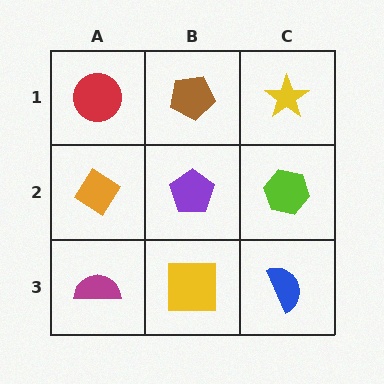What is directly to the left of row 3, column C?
A yellow square.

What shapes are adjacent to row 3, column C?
A lime hexagon (row 2, column C), a yellow square (row 3, column B).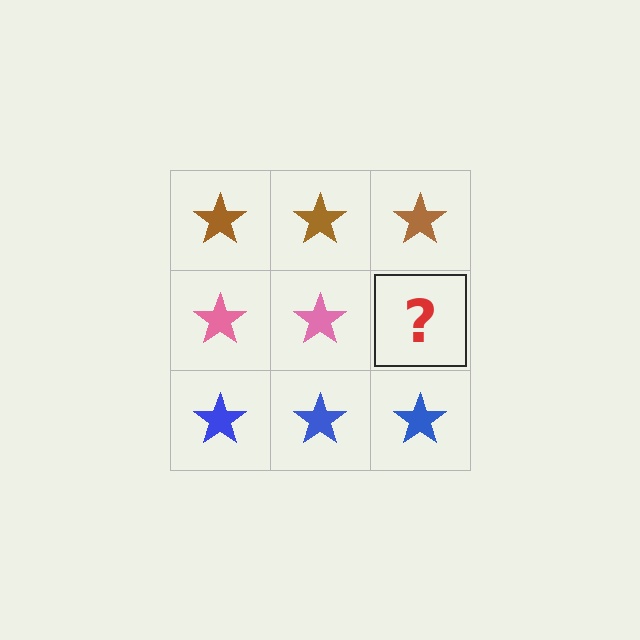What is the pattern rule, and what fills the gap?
The rule is that each row has a consistent color. The gap should be filled with a pink star.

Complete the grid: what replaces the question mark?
The question mark should be replaced with a pink star.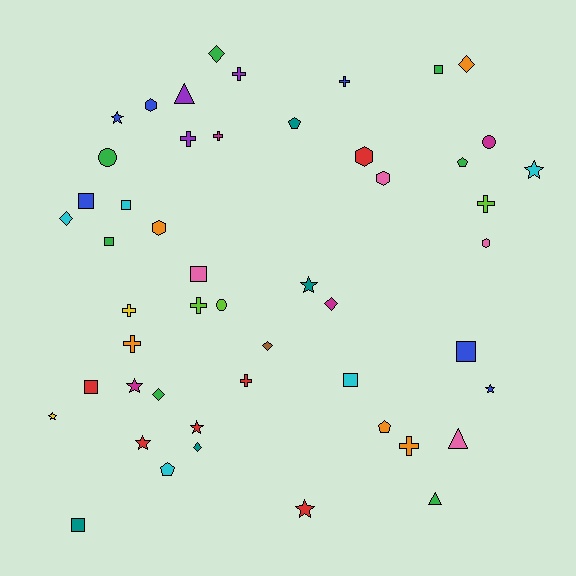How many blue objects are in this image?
There are 6 blue objects.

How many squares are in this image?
There are 9 squares.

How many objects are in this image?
There are 50 objects.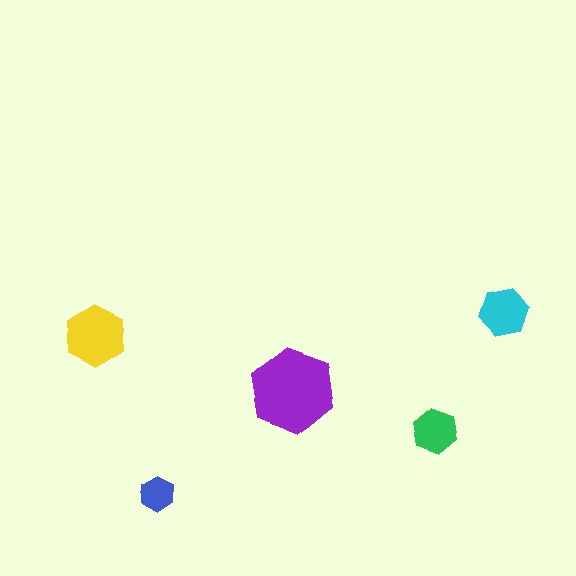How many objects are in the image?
There are 5 objects in the image.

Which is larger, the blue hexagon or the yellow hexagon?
The yellow one.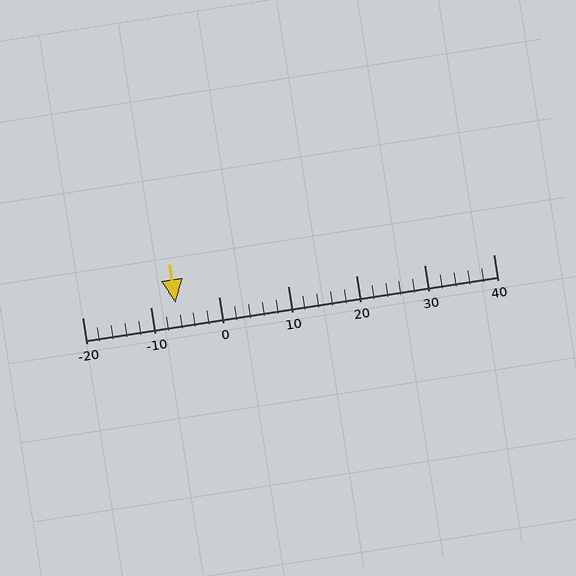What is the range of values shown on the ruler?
The ruler shows values from -20 to 40.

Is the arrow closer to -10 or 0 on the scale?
The arrow is closer to -10.